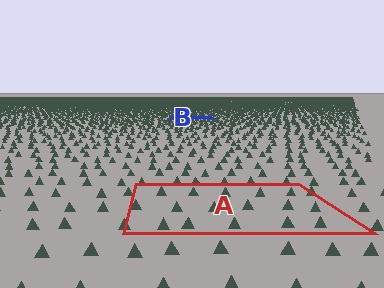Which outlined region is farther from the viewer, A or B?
Region B is farther from the viewer — the texture elements inside it appear smaller and more densely packed.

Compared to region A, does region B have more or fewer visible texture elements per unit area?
Region B has more texture elements per unit area — they are packed more densely because it is farther away.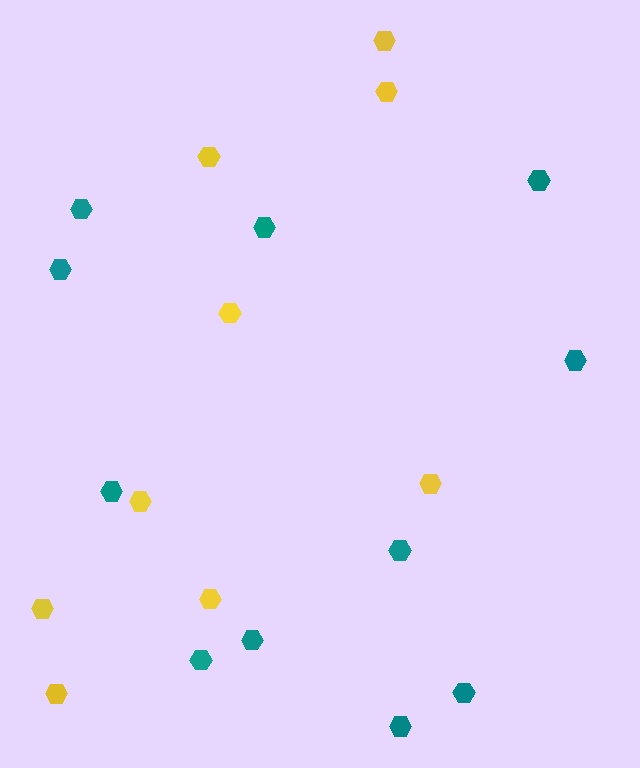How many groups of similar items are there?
There are 2 groups: one group of teal hexagons (11) and one group of yellow hexagons (9).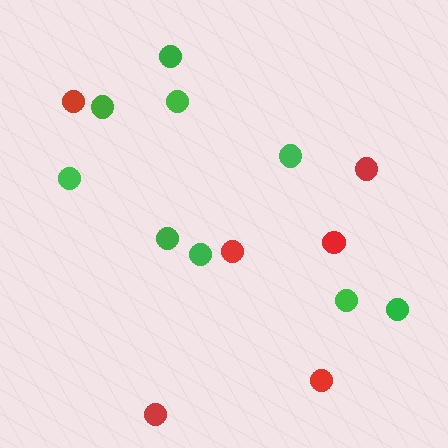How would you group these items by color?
There are 2 groups: one group of red circles (6) and one group of green circles (9).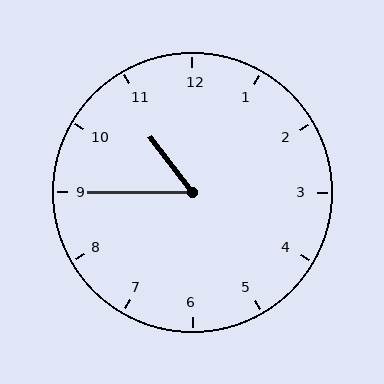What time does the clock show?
10:45.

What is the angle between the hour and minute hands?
Approximately 52 degrees.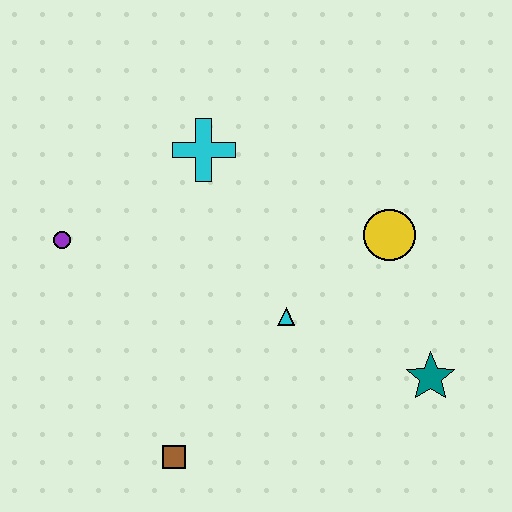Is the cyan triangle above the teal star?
Yes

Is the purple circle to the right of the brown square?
No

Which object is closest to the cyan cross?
The purple circle is closest to the cyan cross.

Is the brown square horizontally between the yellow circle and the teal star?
No